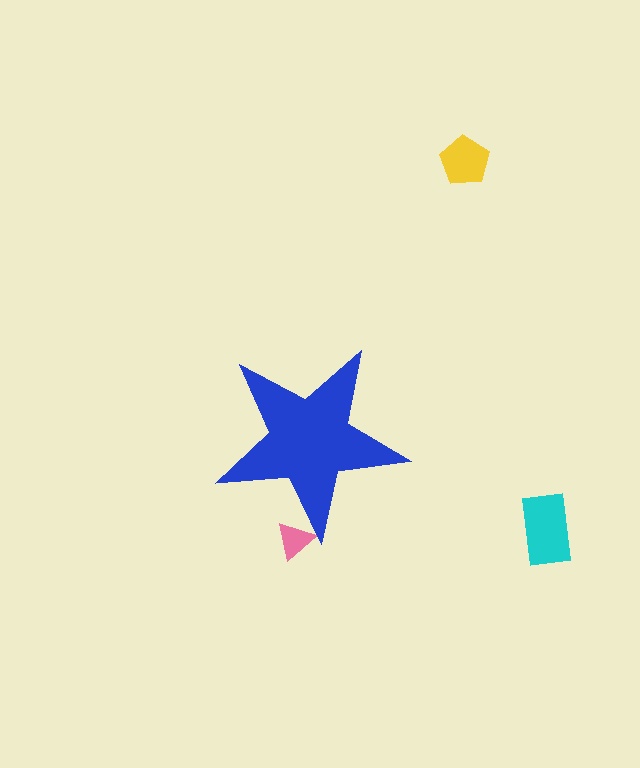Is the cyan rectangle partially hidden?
No, the cyan rectangle is fully visible.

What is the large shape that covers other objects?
A blue star.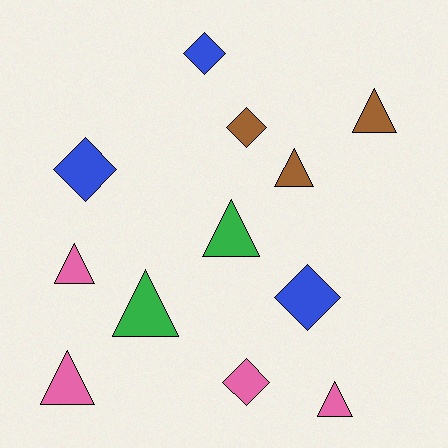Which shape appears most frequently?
Triangle, with 7 objects.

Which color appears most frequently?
Pink, with 4 objects.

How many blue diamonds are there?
There are 3 blue diamonds.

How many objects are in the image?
There are 12 objects.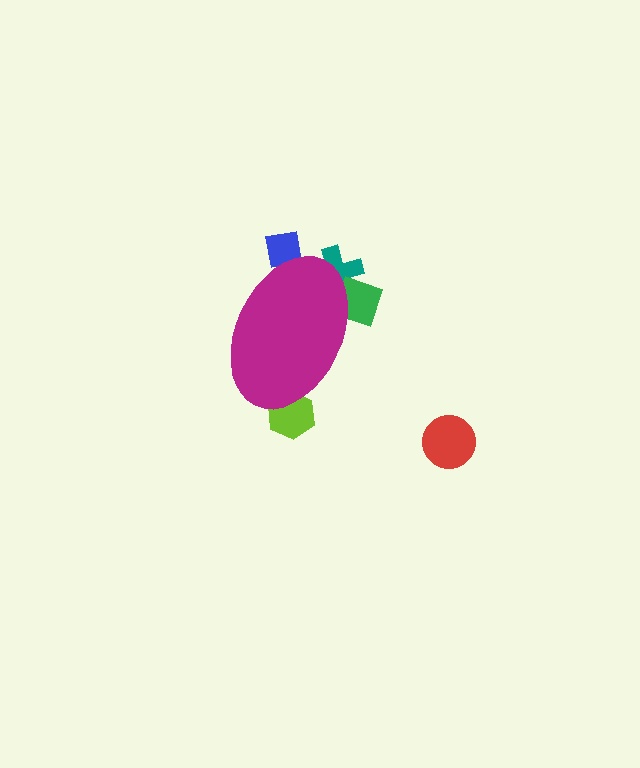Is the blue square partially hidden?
Yes, the blue square is partially hidden behind the magenta ellipse.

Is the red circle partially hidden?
No, the red circle is fully visible.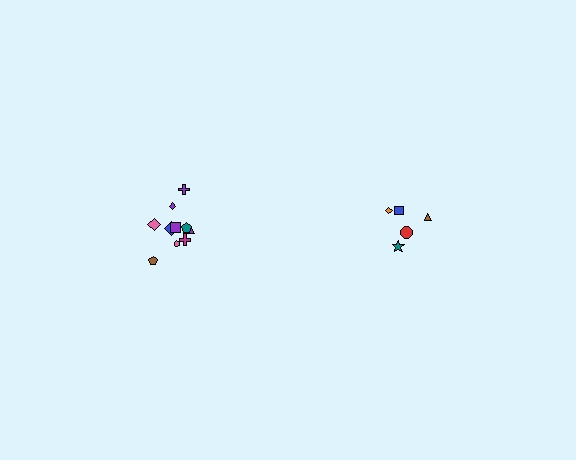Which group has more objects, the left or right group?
The left group.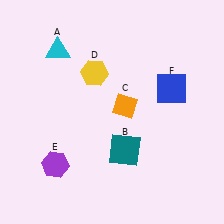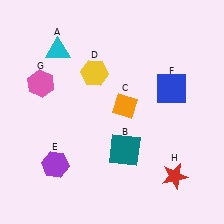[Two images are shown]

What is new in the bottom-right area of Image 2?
A red star (H) was added in the bottom-right area of Image 2.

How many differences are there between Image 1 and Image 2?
There are 2 differences between the two images.